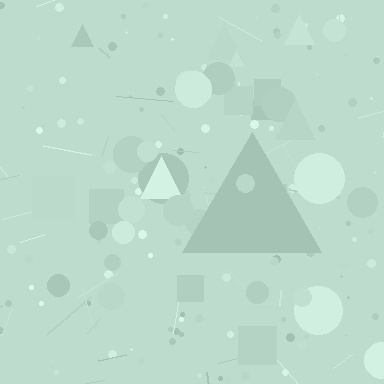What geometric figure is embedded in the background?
A triangle is embedded in the background.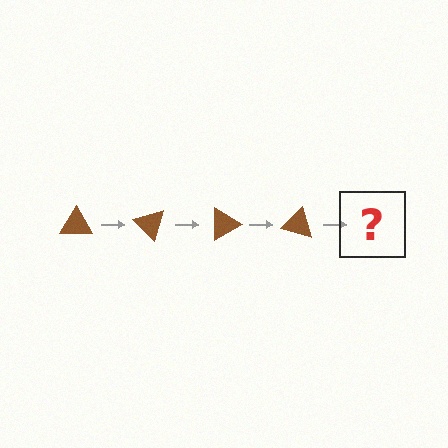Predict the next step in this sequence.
The next step is a brown triangle rotated 180 degrees.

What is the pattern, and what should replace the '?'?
The pattern is that the triangle rotates 45 degrees each step. The '?' should be a brown triangle rotated 180 degrees.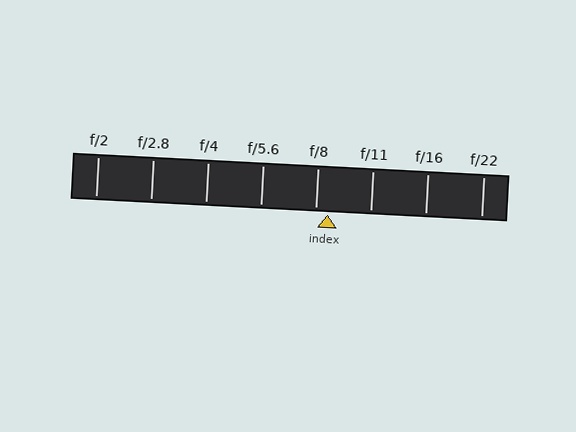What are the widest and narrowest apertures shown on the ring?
The widest aperture shown is f/2 and the narrowest is f/22.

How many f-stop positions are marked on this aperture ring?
There are 8 f-stop positions marked.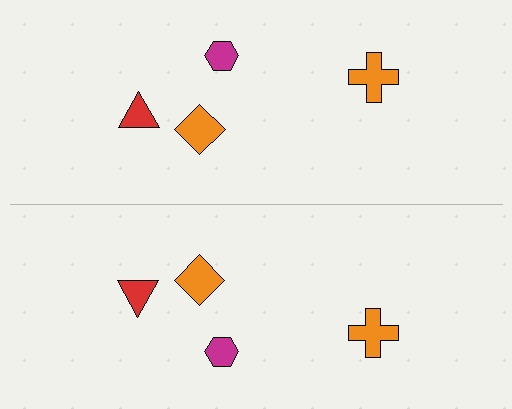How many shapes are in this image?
There are 8 shapes in this image.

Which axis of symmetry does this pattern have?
The pattern has a horizontal axis of symmetry running through the center of the image.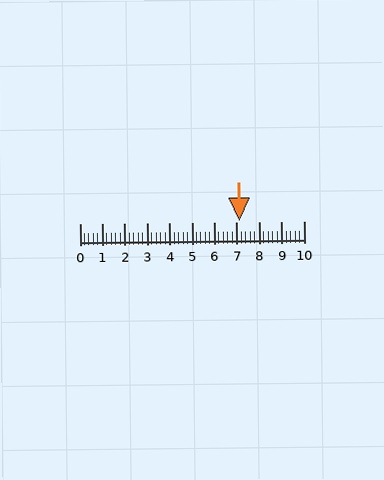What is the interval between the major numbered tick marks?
The major tick marks are spaced 1 units apart.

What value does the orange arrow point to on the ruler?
The orange arrow points to approximately 7.1.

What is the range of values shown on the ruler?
The ruler shows values from 0 to 10.